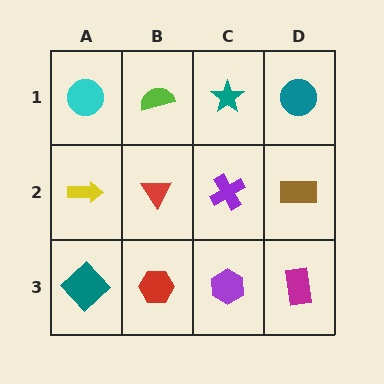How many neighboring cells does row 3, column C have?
3.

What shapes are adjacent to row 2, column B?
A lime semicircle (row 1, column B), a red hexagon (row 3, column B), a yellow arrow (row 2, column A), a purple cross (row 2, column C).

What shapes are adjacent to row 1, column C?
A purple cross (row 2, column C), a lime semicircle (row 1, column B), a teal circle (row 1, column D).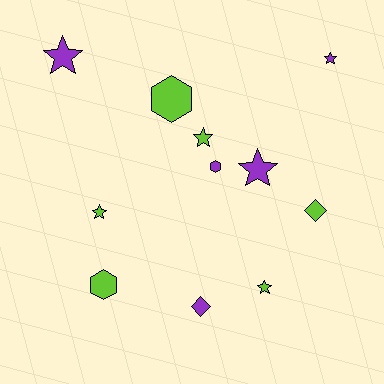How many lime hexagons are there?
There are 2 lime hexagons.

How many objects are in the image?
There are 11 objects.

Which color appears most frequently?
Lime, with 6 objects.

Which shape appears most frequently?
Star, with 6 objects.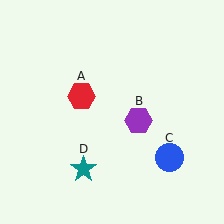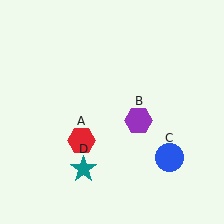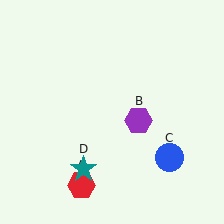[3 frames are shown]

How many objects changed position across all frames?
1 object changed position: red hexagon (object A).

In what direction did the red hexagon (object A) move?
The red hexagon (object A) moved down.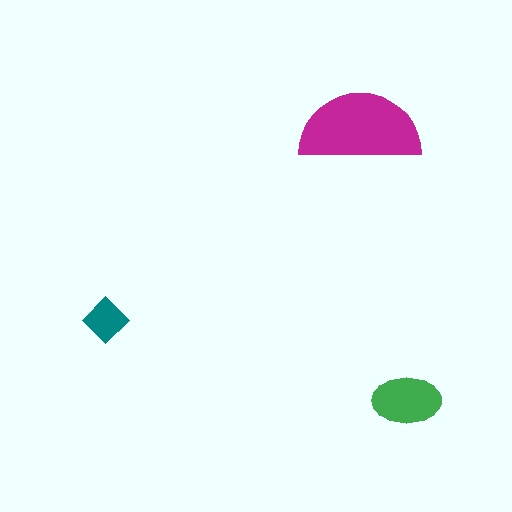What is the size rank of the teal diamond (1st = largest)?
3rd.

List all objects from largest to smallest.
The magenta semicircle, the green ellipse, the teal diamond.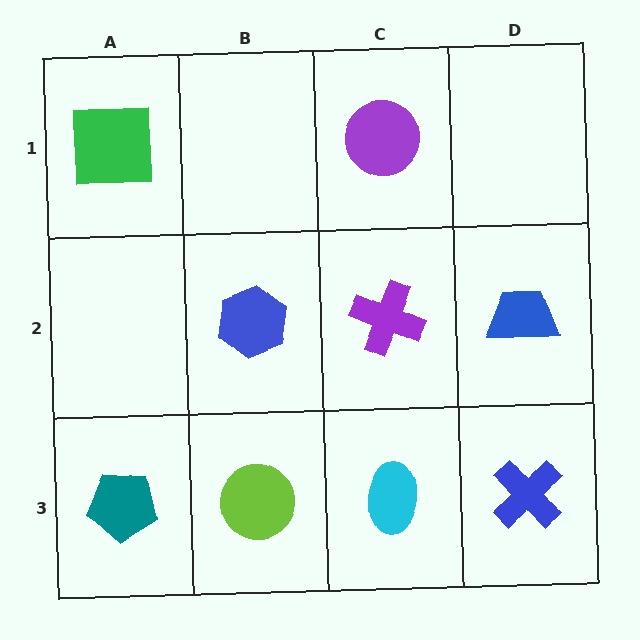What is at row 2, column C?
A purple cross.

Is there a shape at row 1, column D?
No, that cell is empty.